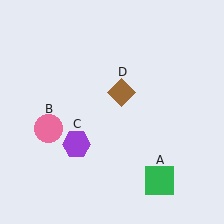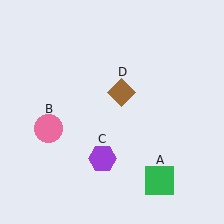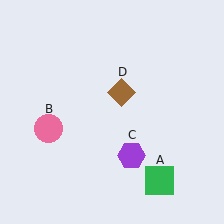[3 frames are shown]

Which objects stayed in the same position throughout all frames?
Green square (object A) and pink circle (object B) and brown diamond (object D) remained stationary.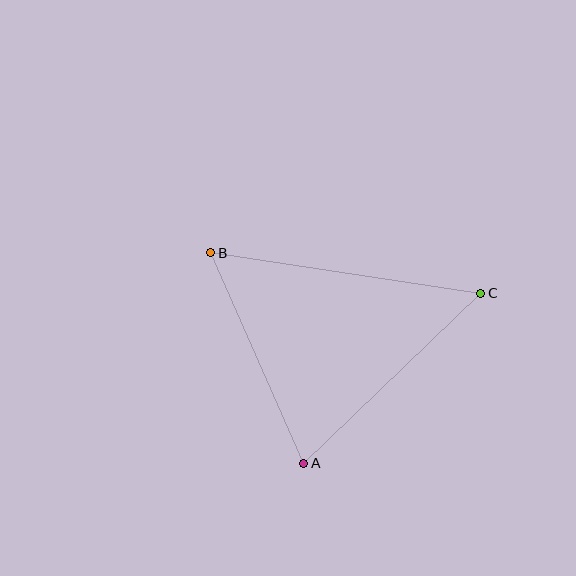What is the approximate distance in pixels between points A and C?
The distance between A and C is approximately 246 pixels.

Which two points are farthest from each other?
Points B and C are farthest from each other.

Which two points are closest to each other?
Points A and B are closest to each other.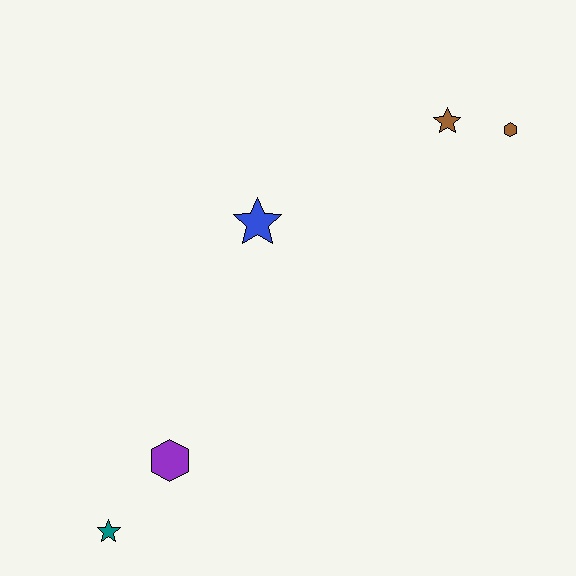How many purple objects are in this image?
There is 1 purple object.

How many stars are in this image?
There are 3 stars.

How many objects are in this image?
There are 5 objects.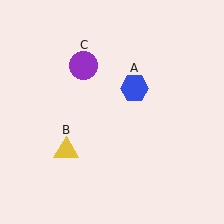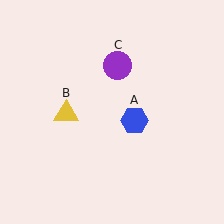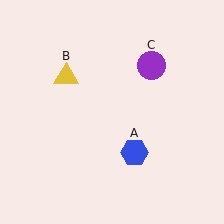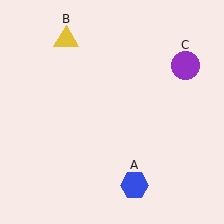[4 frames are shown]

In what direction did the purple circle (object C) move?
The purple circle (object C) moved right.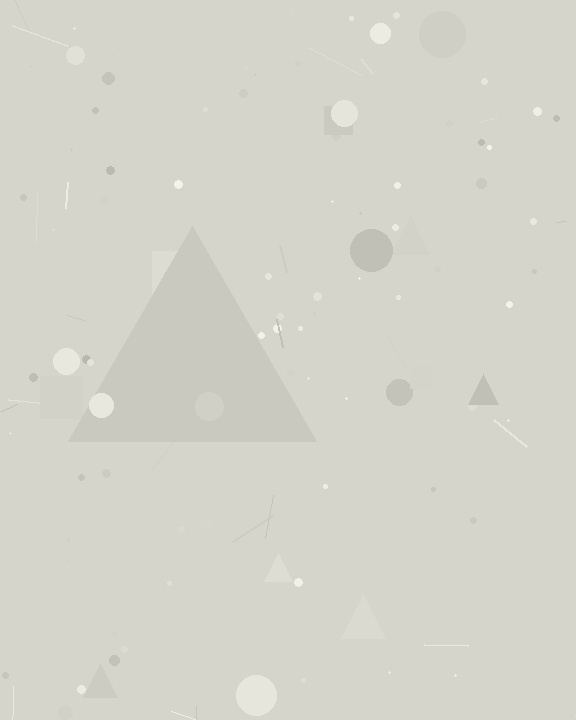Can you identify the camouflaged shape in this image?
The camouflaged shape is a triangle.